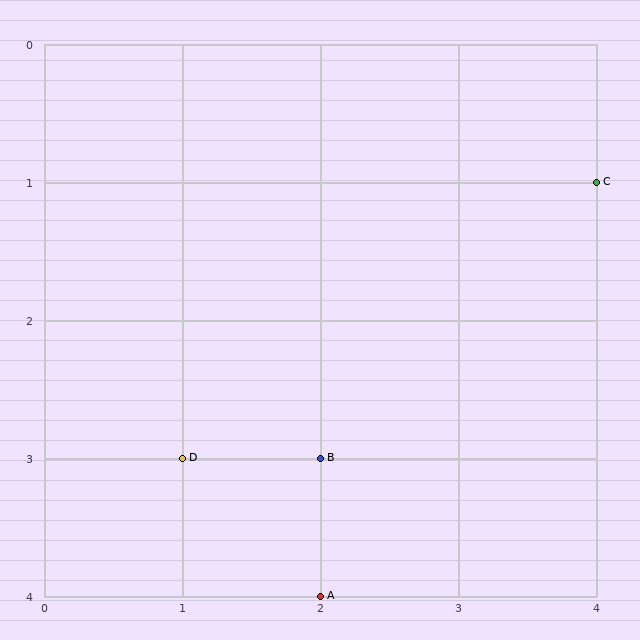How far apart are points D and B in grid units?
Points D and B are 1 column apart.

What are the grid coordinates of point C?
Point C is at grid coordinates (4, 1).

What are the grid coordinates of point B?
Point B is at grid coordinates (2, 3).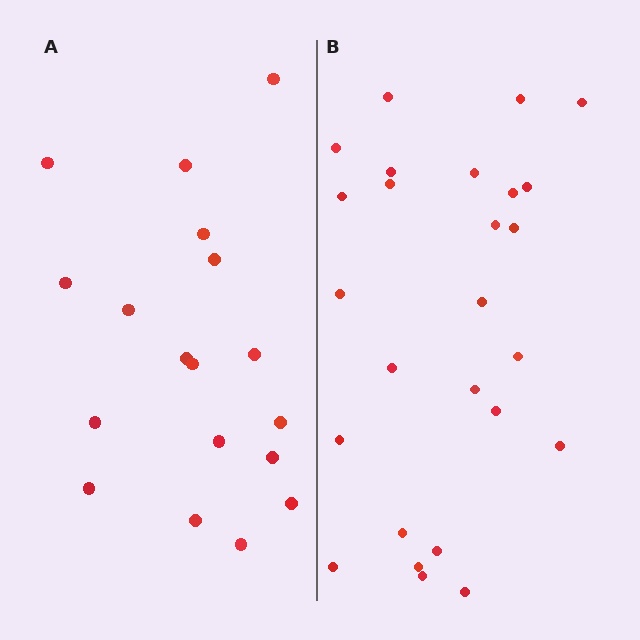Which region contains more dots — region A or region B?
Region B (the right region) has more dots.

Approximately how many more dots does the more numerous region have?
Region B has roughly 8 or so more dots than region A.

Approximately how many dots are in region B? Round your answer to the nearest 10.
About 30 dots. (The exact count is 26, which rounds to 30.)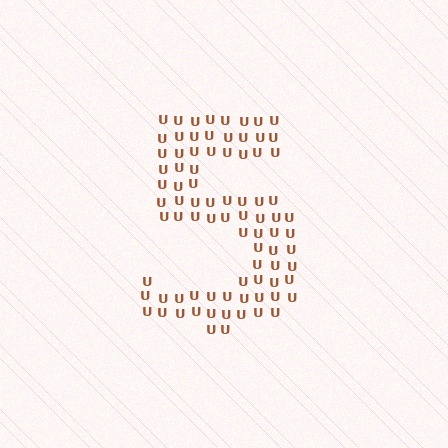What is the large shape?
The large shape is the digit 5.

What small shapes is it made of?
It is made of small letter U's.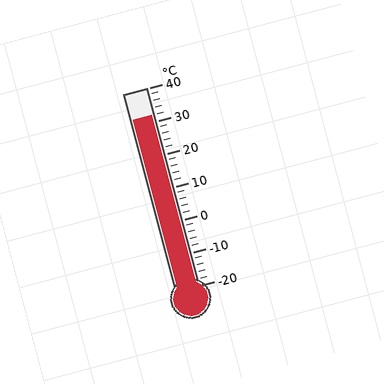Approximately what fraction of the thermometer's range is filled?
The thermometer is filled to approximately 85% of its range.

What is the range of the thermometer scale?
The thermometer scale ranges from -20°C to 40°C.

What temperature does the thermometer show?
The thermometer shows approximately 32°C.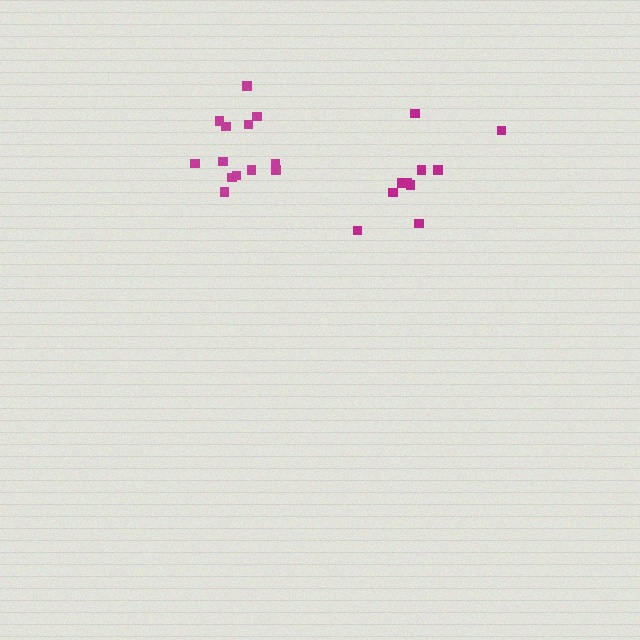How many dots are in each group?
Group 1: 13 dots, Group 2: 10 dots (23 total).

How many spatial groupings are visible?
There are 2 spatial groupings.